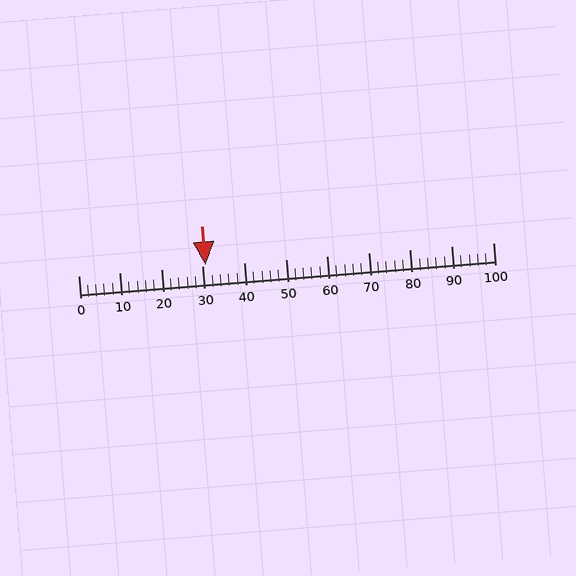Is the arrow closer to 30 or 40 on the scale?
The arrow is closer to 30.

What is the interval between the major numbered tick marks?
The major tick marks are spaced 10 units apart.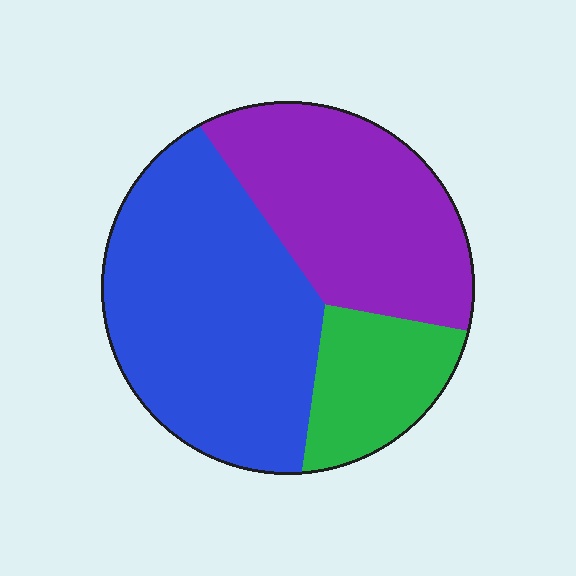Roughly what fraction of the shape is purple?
Purple covers around 35% of the shape.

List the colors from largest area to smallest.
From largest to smallest: blue, purple, green.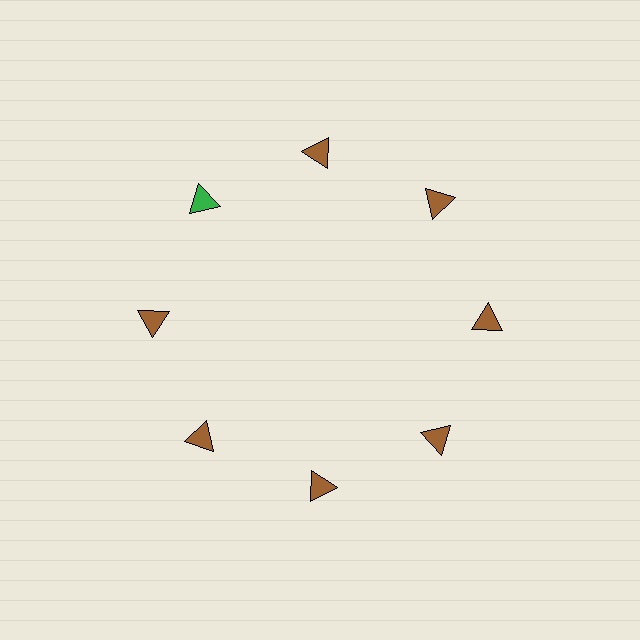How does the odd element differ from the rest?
It has a different color: green instead of brown.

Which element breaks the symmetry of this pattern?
The green triangle at roughly the 10 o'clock position breaks the symmetry. All other shapes are brown triangles.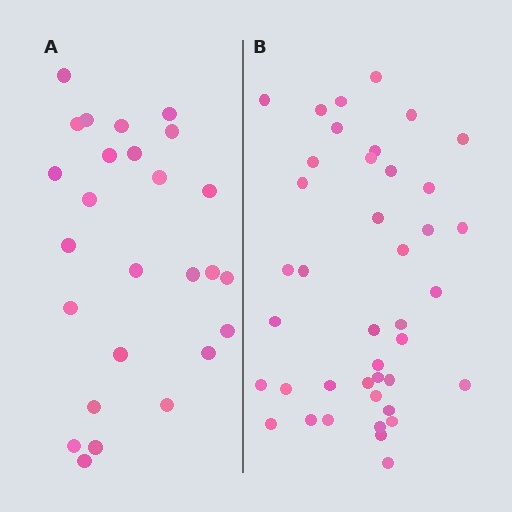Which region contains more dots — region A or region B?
Region B (the right region) has more dots.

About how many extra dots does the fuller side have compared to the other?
Region B has approximately 15 more dots than region A.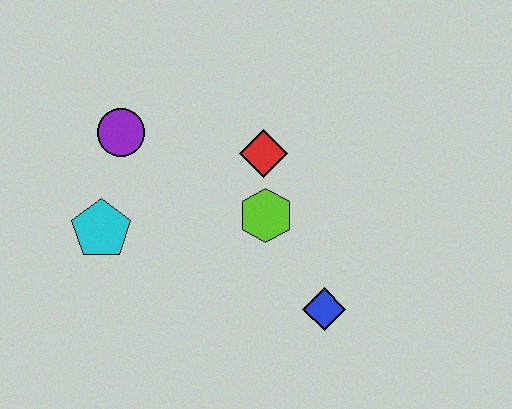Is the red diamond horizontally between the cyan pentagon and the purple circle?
No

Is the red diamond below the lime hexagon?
No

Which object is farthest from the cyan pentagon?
The blue diamond is farthest from the cyan pentagon.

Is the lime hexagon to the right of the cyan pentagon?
Yes